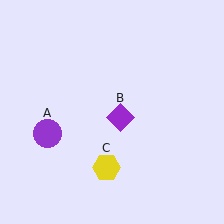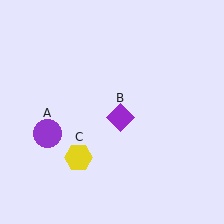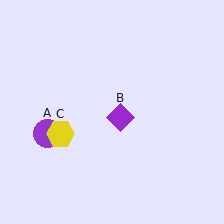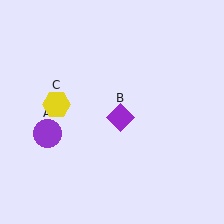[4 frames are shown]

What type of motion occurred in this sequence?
The yellow hexagon (object C) rotated clockwise around the center of the scene.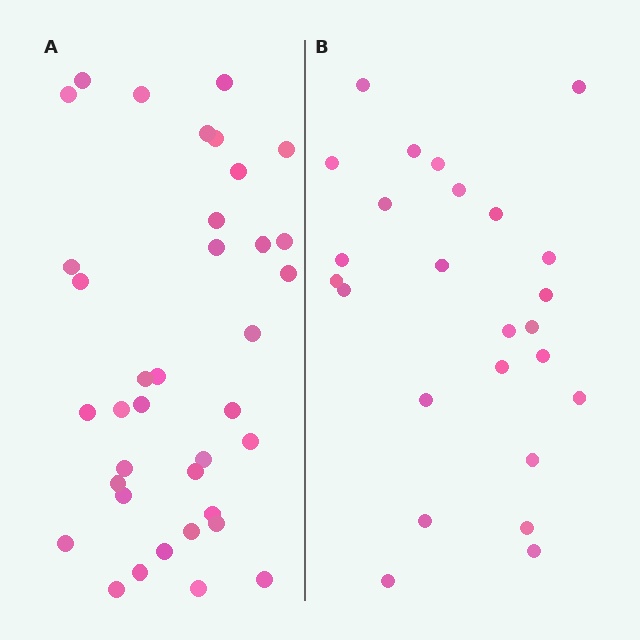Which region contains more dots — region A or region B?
Region A (the left region) has more dots.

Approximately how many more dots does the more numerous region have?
Region A has roughly 12 or so more dots than region B.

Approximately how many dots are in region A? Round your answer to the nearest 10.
About 40 dots. (The exact count is 37, which rounds to 40.)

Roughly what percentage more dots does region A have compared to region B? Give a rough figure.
About 50% more.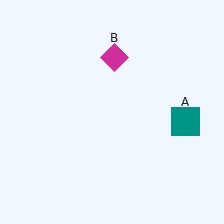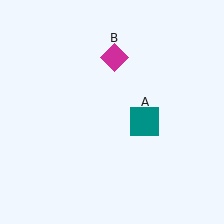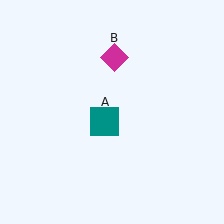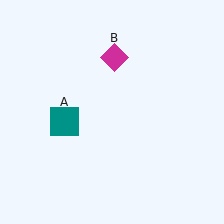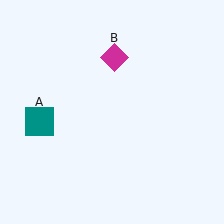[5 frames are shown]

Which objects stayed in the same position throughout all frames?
Magenta diamond (object B) remained stationary.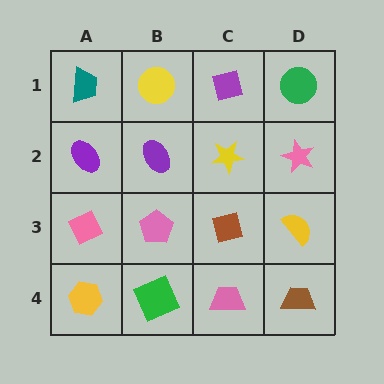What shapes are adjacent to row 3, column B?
A purple ellipse (row 2, column B), a green square (row 4, column B), a pink diamond (row 3, column A), a brown square (row 3, column C).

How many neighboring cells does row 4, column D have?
2.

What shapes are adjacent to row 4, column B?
A pink pentagon (row 3, column B), a yellow hexagon (row 4, column A), a pink trapezoid (row 4, column C).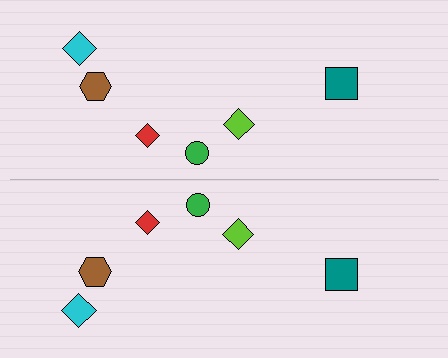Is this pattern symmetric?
Yes, this pattern has bilateral (reflection) symmetry.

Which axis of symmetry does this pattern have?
The pattern has a horizontal axis of symmetry running through the center of the image.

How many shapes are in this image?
There are 12 shapes in this image.